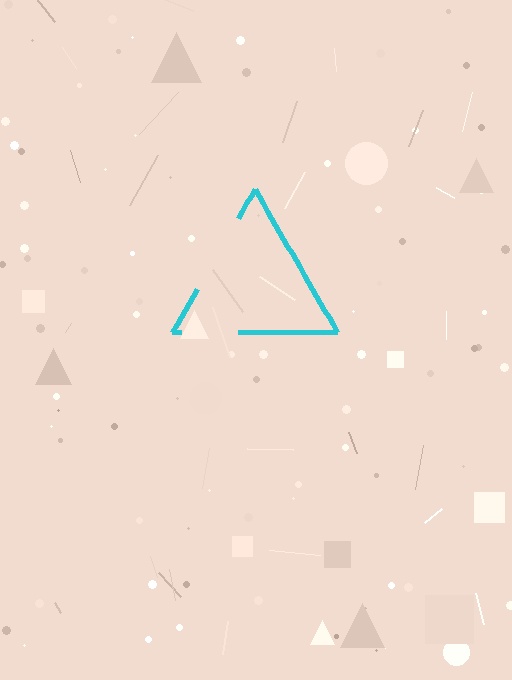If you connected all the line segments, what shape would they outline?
They would outline a triangle.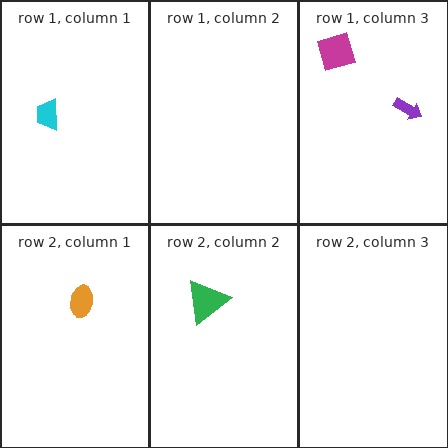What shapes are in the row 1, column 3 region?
The purple arrow, the magenta square.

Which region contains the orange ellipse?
The row 2, column 1 region.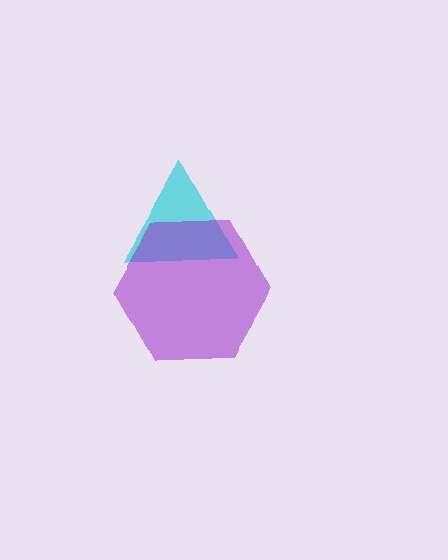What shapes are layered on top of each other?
The layered shapes are: a cyan triangle, a purple hexagon.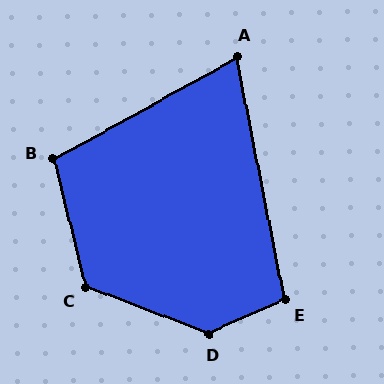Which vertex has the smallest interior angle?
A, at approximately 72 degrees.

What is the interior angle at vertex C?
Approximately 125 degrees (obtuse).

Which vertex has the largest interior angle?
D, at approximately 135 degrees.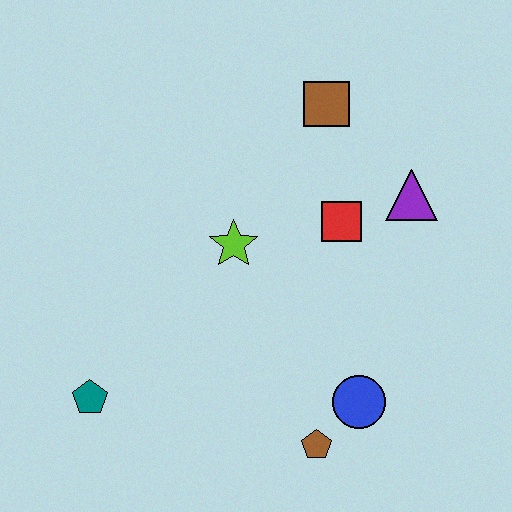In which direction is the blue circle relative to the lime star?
The blue circle is below the lime star.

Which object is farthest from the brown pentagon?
The brown square is farthest from the brown pentagon.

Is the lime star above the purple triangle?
No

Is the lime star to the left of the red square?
Yes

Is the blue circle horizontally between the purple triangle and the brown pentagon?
Yes